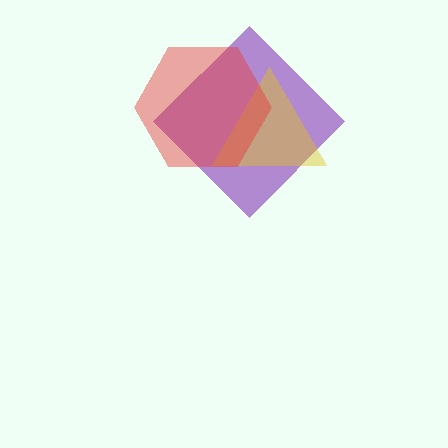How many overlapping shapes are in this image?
There are 3 overlapping shapes in the image.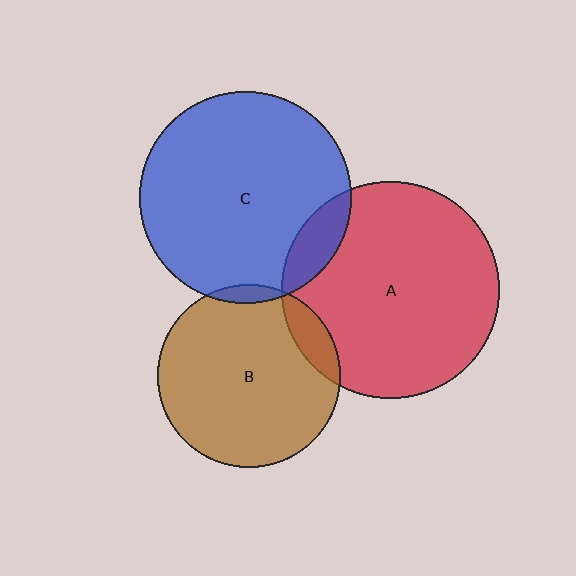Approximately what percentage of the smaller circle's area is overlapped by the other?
Approximately 5%.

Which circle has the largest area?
Circle A (red).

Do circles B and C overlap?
Yes.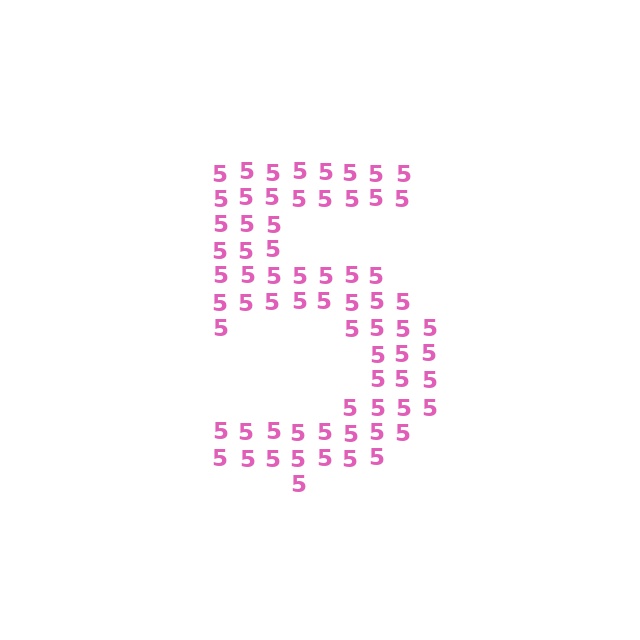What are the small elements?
The small elements are digit 5's.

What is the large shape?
The large shape is the digit 5.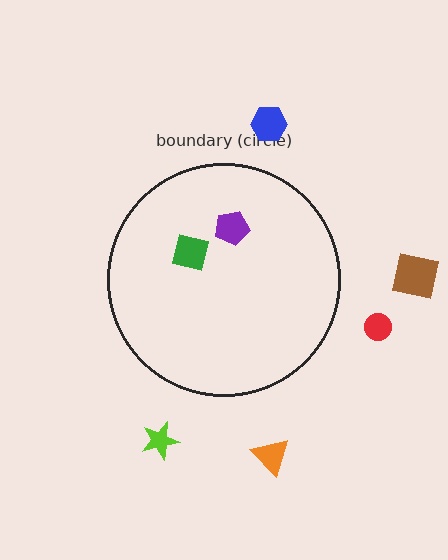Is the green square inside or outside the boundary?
Inside.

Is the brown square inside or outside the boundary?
Outside.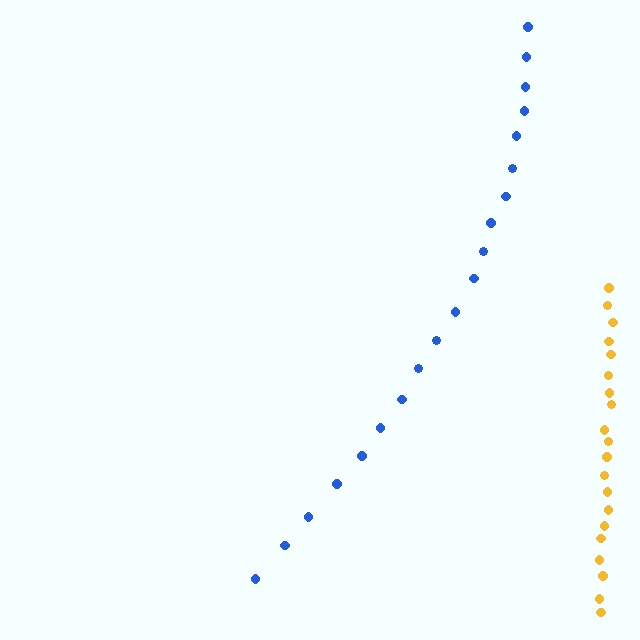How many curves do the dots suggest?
There are 2 distinct paths.